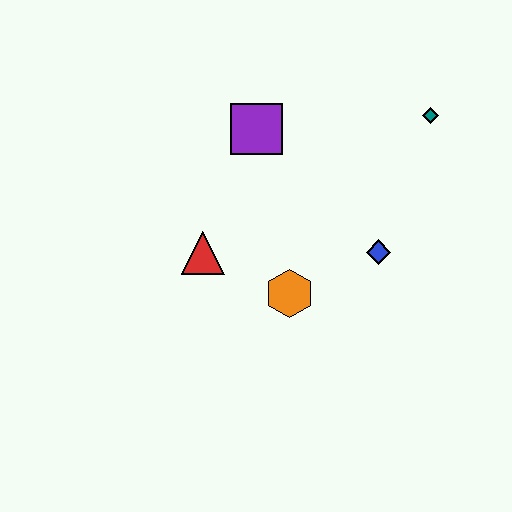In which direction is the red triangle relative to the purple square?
The red triangle is below the purple square.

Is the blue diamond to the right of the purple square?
Yes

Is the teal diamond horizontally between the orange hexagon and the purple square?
No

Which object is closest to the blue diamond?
The orange hexagon is closest to the blue diamond.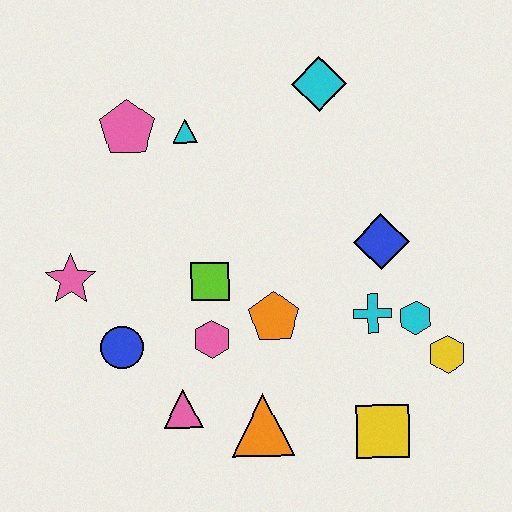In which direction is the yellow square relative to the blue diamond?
The yellow square is below the blue diamond.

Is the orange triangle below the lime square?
Yes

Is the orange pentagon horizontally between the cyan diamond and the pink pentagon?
Yes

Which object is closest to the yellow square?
The yellow hexagon is closest to the yellow square.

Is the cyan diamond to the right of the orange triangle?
Yes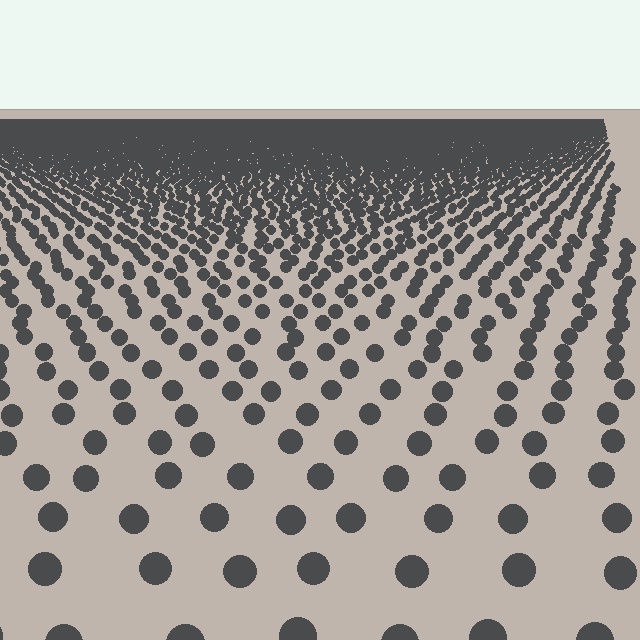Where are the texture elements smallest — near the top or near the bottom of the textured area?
Near the top.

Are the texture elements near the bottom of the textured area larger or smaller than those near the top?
Larger. Near the bottom, elements are closer to the viewer and appear at a bigger on-screen size.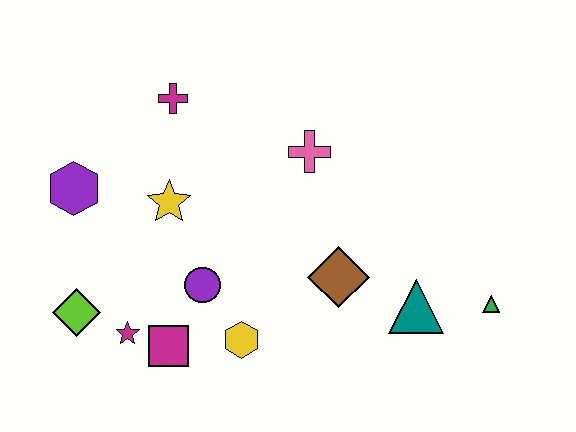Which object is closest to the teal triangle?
The green triangle is closest to the teal triangle.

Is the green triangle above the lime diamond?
Yes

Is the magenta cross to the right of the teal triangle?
No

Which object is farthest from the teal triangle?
The purple hexagon is farthest from the teal triangle.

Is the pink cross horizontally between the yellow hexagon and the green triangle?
Yes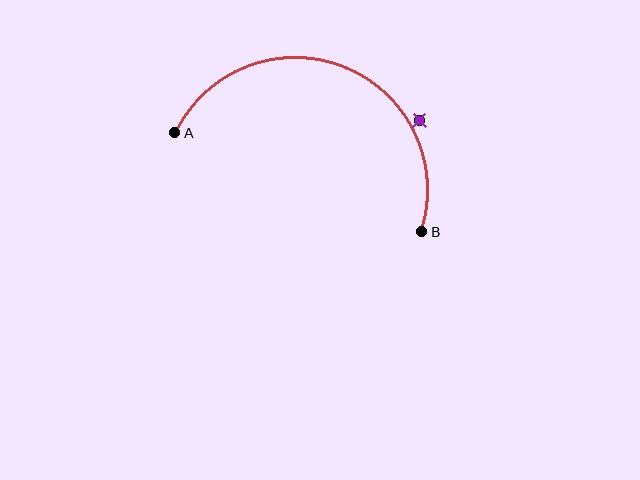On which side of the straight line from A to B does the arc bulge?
The arc bulges above the straight line connecting A and B.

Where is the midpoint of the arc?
The arc midpoint is the point on the curve farthest from the straight line joining A and B. It sits above that line.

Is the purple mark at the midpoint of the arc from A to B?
No — the purple mark does not lie on the arc at all. It sits slightly outside the curve.